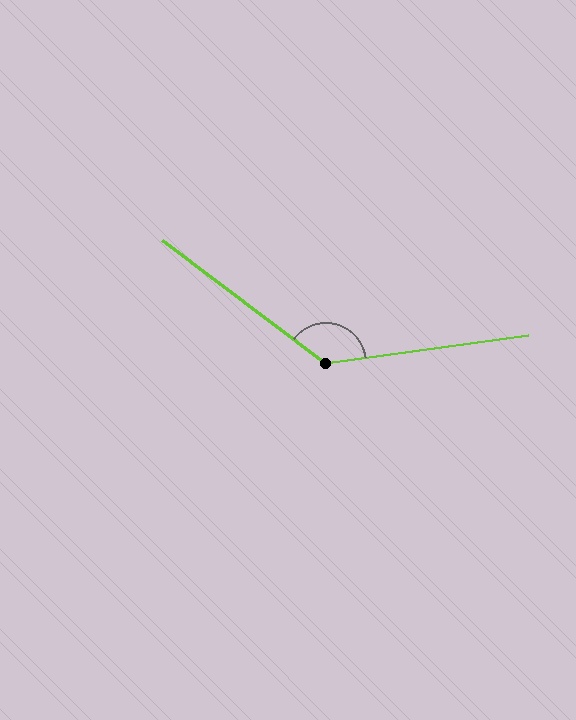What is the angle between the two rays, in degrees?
Approximately 135 degrees.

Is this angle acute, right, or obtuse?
It is obtuse.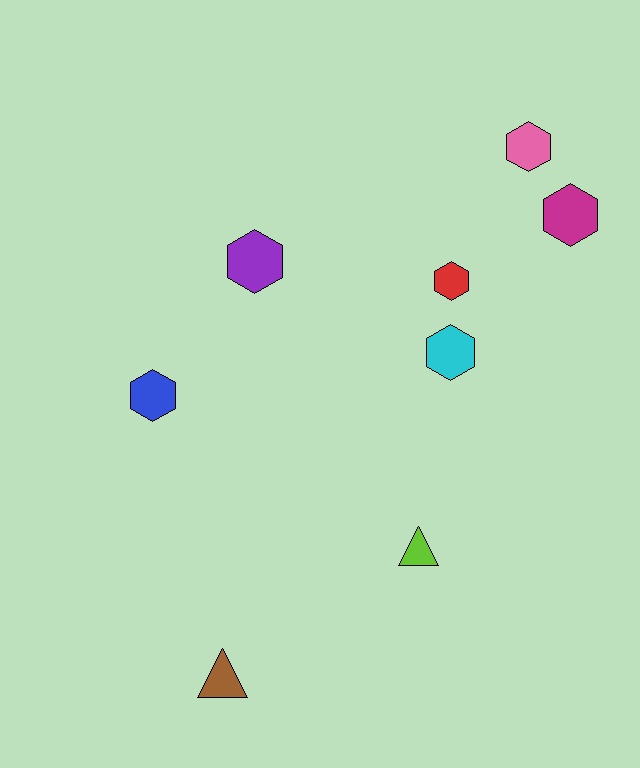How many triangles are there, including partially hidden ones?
There are 2 triangles.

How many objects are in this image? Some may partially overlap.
There are 8 objects.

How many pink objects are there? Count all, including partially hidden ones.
There is 1 pink object.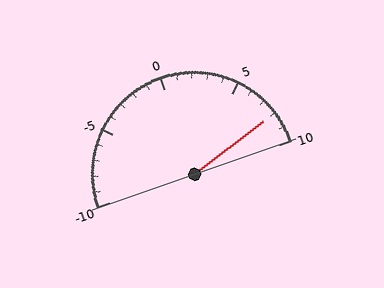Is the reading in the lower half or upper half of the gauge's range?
The reading is in the upper half of the range (-10 to 10).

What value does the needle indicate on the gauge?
The needle indicates approximately 8.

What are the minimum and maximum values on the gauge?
The gauge ranges from -10 to 10.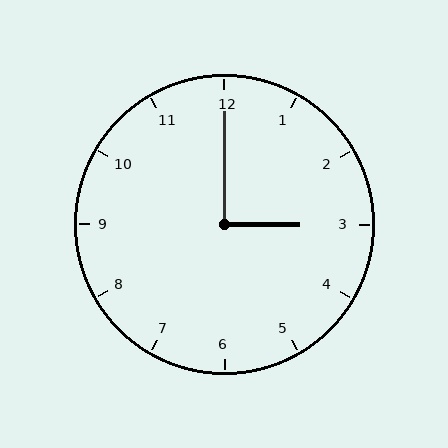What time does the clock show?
3:00.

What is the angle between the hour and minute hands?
Approximately 90 degrees.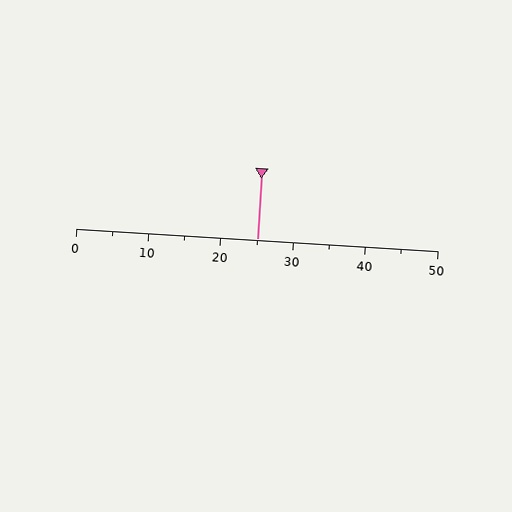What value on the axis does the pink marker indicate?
The marker indicates approximately 25.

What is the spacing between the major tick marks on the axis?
The major ticks are spaced 10 apart.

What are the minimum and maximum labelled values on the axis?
The axis runs from 0 to 50.